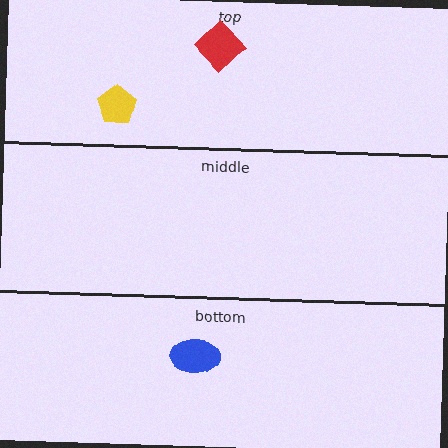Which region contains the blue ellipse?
The bottom region.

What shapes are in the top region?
The red diamond, the yellow pentagon.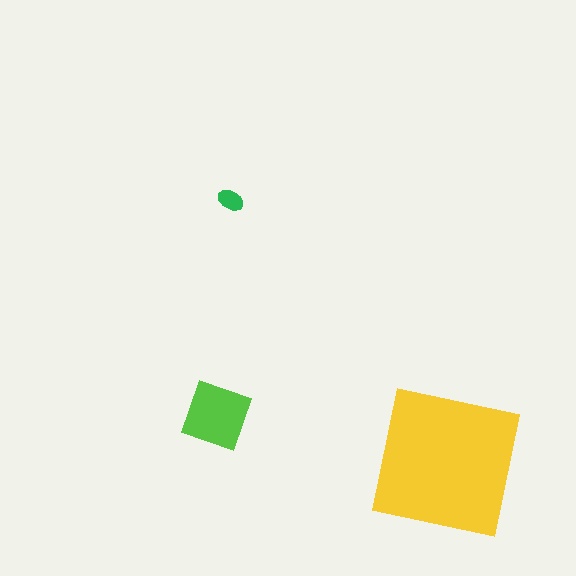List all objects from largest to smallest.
The yellow square, the lime diamond, the green ellipse.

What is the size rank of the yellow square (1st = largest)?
1st.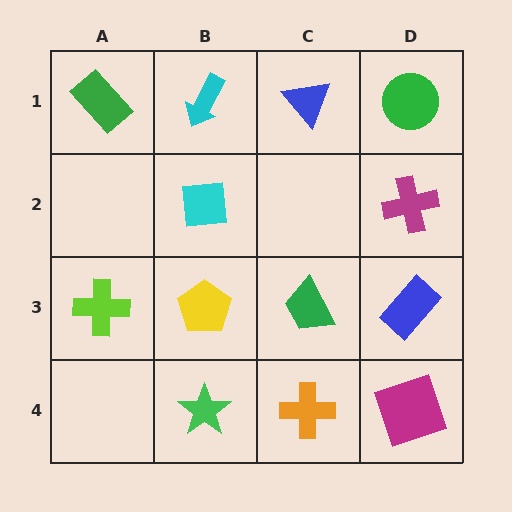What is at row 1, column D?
A green circle.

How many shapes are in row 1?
4 shapes.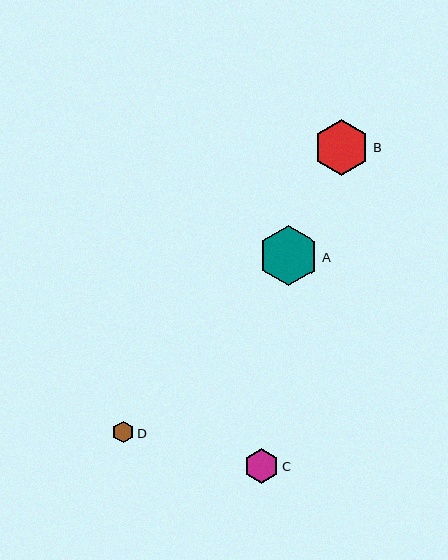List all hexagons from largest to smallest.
From largest to smallest: A, B, C, D.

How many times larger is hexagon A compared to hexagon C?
Hexagon A is approximately 1.7 times the size of hexagon C.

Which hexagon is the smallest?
Hexagon D is the smallest with a size of approximately 22 pixels.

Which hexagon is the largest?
Hexagon A is the largest with a size of approximately 60 pixels.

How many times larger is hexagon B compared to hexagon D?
Hexagon B is approximately 2.6 times the size of hexagon D.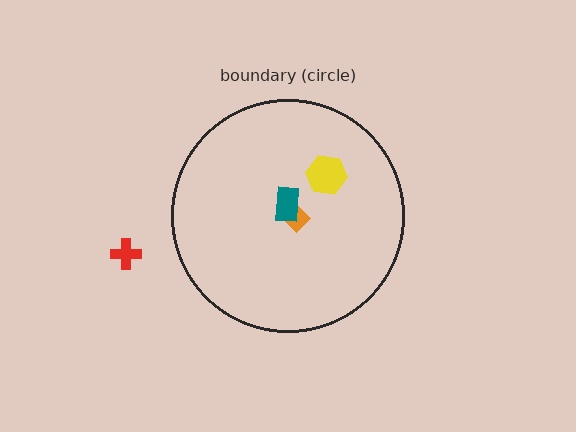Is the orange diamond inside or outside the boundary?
Inside.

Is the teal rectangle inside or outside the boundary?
Inside.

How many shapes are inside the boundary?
3 inside, 1 outside.